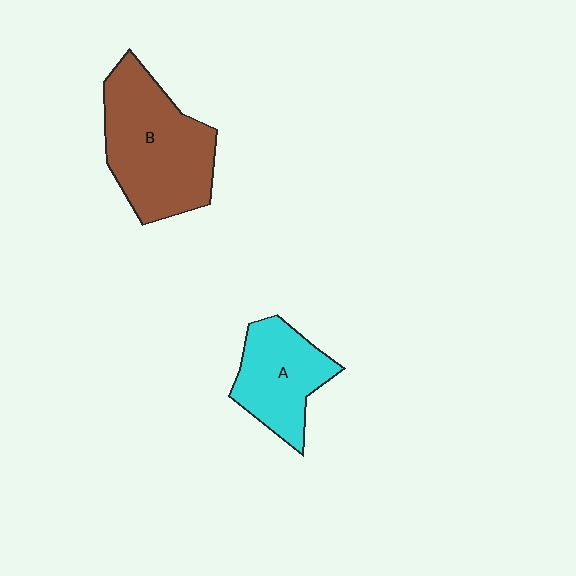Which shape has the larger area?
Shape B (brown).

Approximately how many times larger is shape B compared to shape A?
Approximately 1.6 times.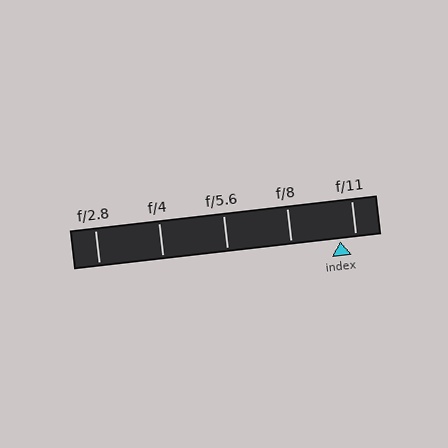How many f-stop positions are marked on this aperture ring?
There are 5 f-stop positions marked.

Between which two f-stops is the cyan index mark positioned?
The index mark is between f/8 and f/11.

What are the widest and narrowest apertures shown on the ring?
The widest aperture shown is f/2.8 and the narrowest is f/11.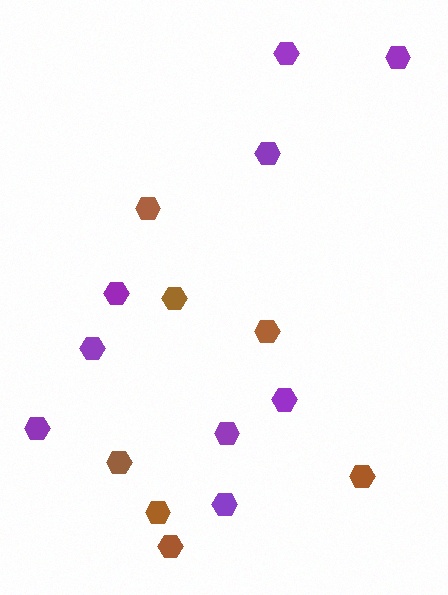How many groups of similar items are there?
There are 2 groups: one group of purple hexagons (9) and one group of brown hexagons (7).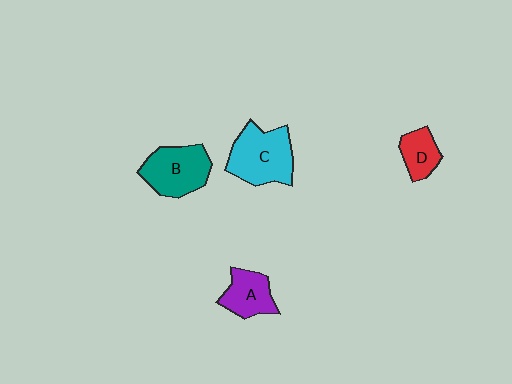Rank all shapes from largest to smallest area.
From largest to smallest: C (cyan), B (teal), A (purple), D (red).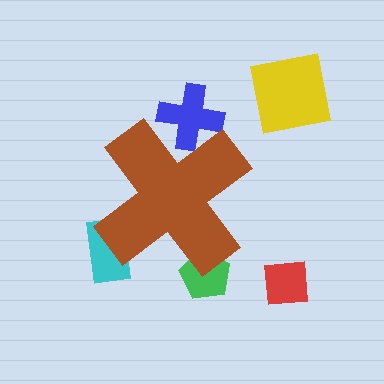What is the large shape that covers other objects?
A brown cross.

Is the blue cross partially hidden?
Yes, the blue cross is partially hidden behind the brown cross.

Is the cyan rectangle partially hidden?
Yes, the cyan rectangle is partially hidden behind the brown cross.